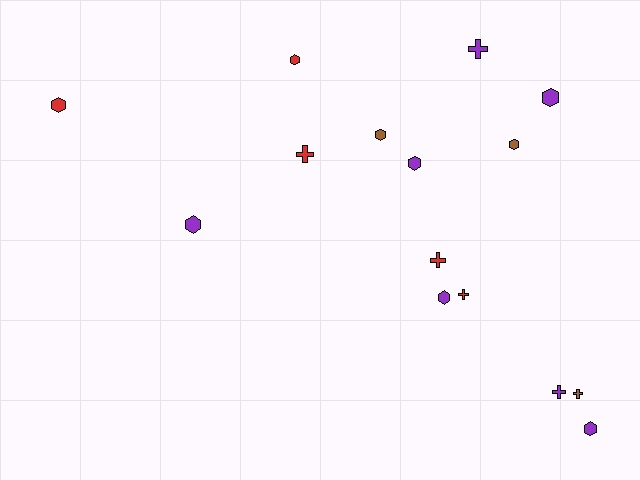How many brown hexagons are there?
There are 2 brown hexagons.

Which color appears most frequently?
Purple, with 7 objects.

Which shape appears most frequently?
Hexagon, with 9 objects.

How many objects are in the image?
There are 15 objects.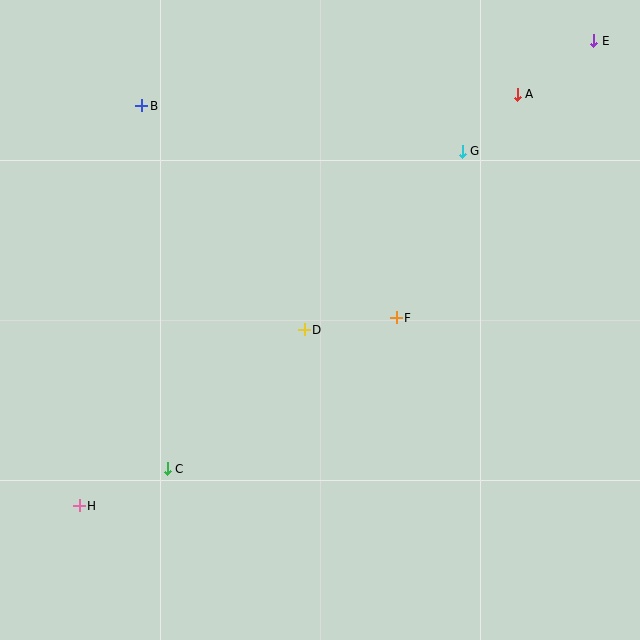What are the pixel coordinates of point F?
Point F is at (396, 318).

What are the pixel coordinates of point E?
Point E is at (594, 41).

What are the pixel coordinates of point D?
Point D is at (304, 330).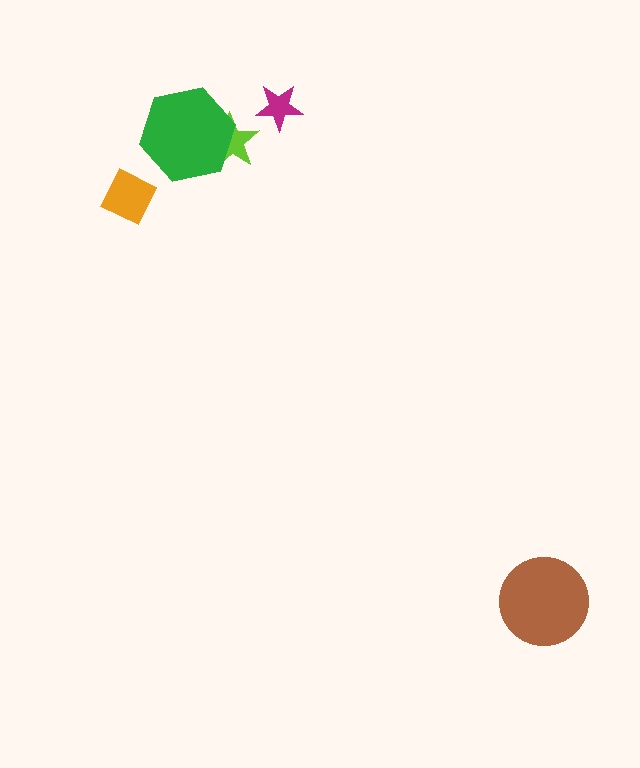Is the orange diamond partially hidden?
No, no other shape covers it.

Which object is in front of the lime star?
The green hexagon is in front of the lime star.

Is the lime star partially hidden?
Yes, it is partially covered by another shape.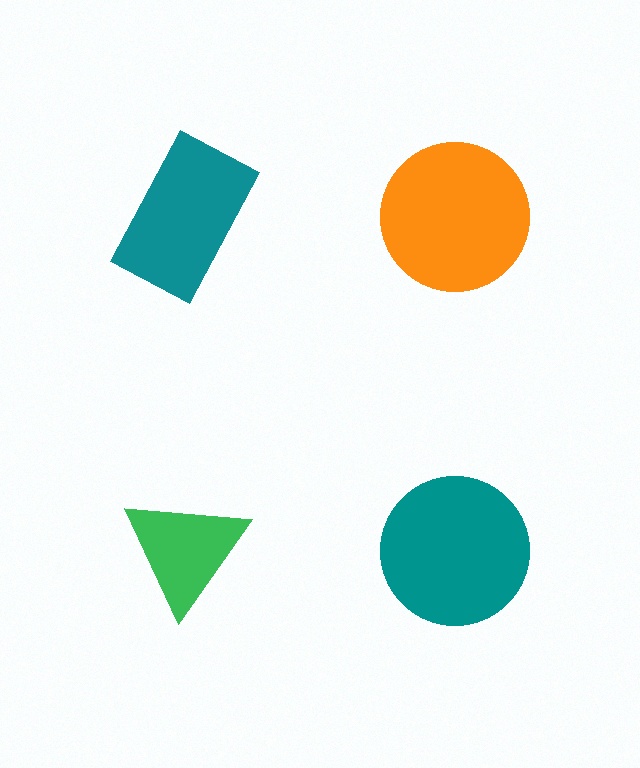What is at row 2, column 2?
A teal circle.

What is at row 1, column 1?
A teal rectangle.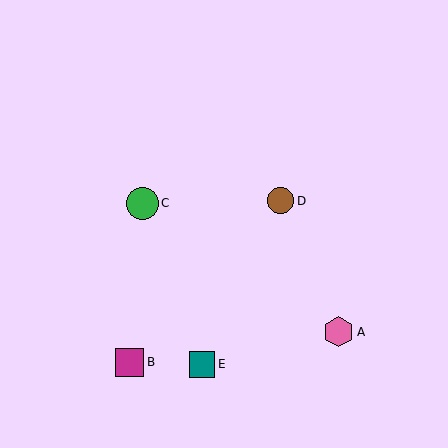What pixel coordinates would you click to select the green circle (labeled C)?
Click at (143, 203) to select the green circle C.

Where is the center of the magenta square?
The center of the magenta square is at (129, 362).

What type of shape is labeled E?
Shape E is a teal square.